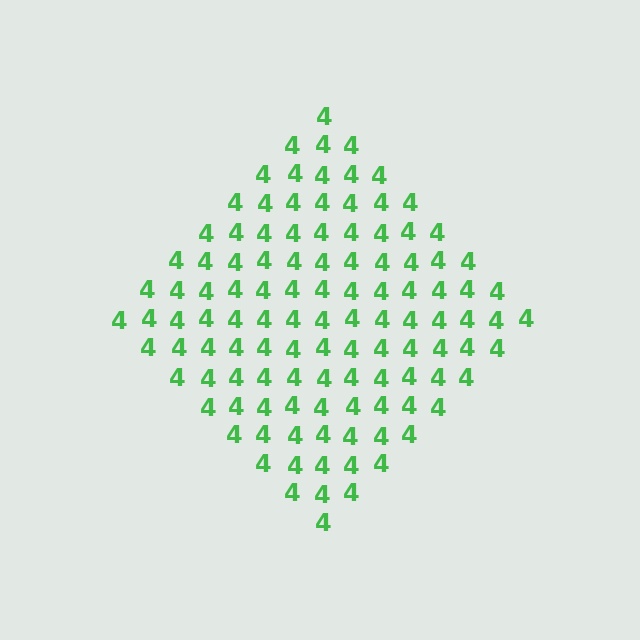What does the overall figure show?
The overall figure shows a diamond.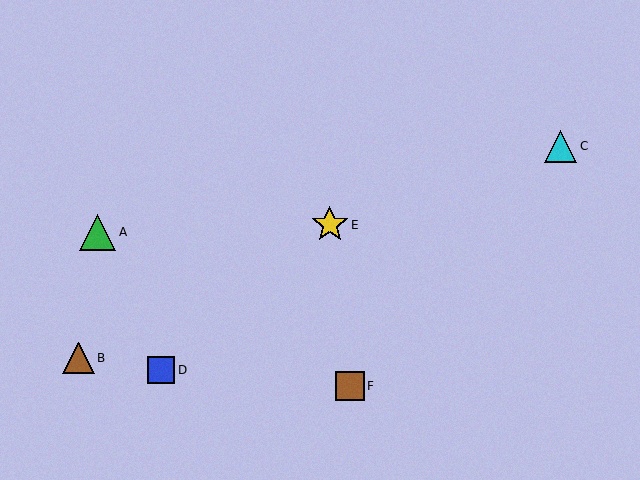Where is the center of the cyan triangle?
The center of the cyan triangle is at (561, 147).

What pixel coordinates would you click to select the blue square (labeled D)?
Click at (161, 370) to select the blue square D.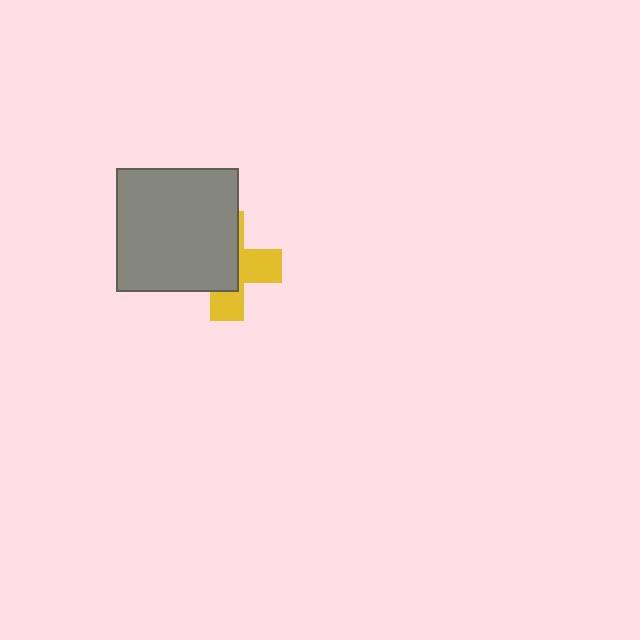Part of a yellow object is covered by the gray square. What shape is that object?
It is a cross.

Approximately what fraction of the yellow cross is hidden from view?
Roughly 58% of the yellow cross is hidden behind the gray square.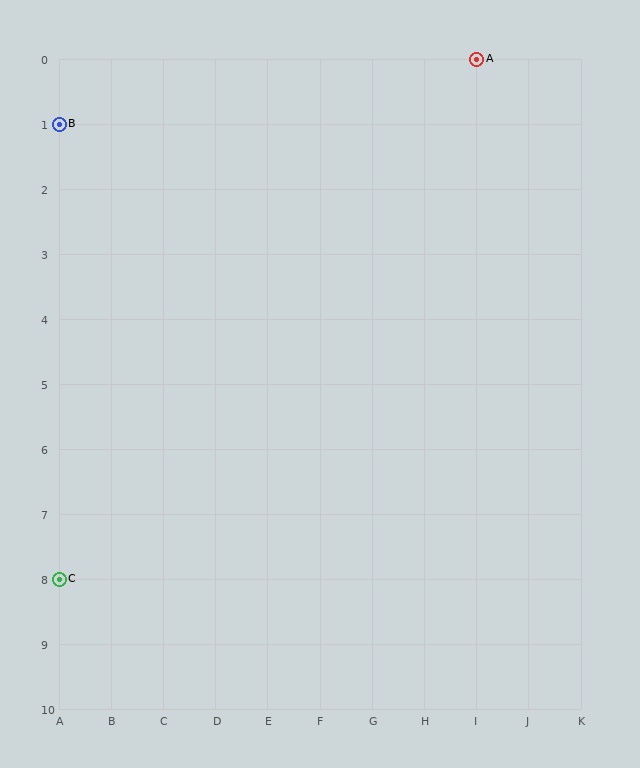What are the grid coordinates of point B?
Point B is at grid coordinates (A, 1).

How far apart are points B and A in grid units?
Points B and A are 8 columns and 1 row apart (about 8.1 grid units diagonally).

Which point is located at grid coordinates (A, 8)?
Point C is at (A, 8).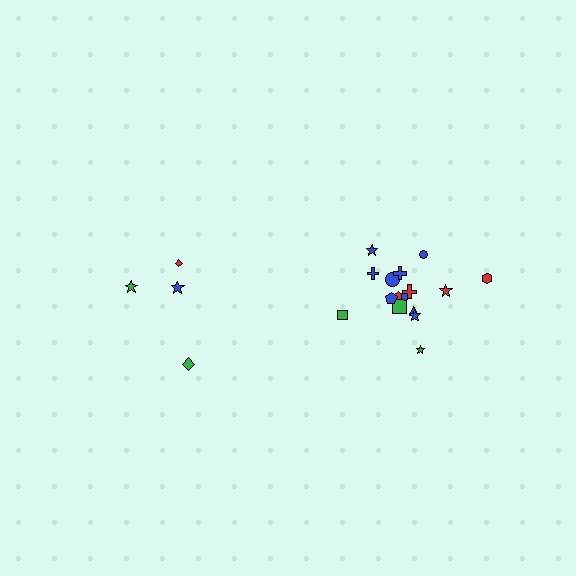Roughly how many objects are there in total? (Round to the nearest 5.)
Roughly 20 objects in total.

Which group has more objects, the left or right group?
The right group.